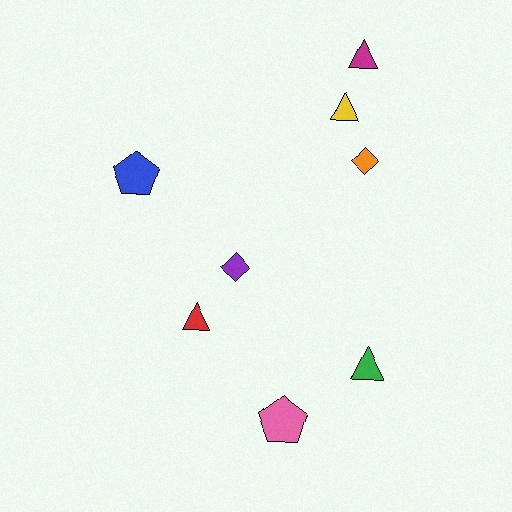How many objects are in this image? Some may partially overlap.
There are 8 objects.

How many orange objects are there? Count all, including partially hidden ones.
There is 1 orange object.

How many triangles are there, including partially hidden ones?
There are 4 triangles.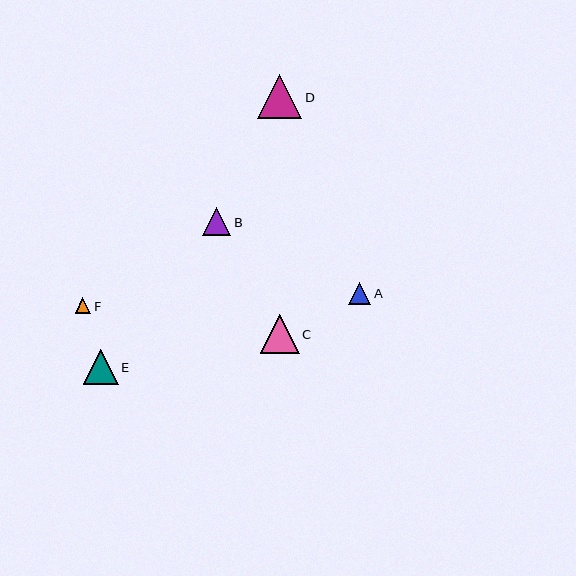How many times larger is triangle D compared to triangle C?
Triangle D is approximately 1.1 times the size of triangle C.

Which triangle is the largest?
Triangle D is the largest with a size of approximately 44 pixels.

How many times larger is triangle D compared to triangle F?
Triangle D is approximately 2.9 times the size of triangle F.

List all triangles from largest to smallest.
From largest to smallest: D, C, E, B, A, F.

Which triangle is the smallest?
Triangle F is the smallest with a size of approximately 15 pixels.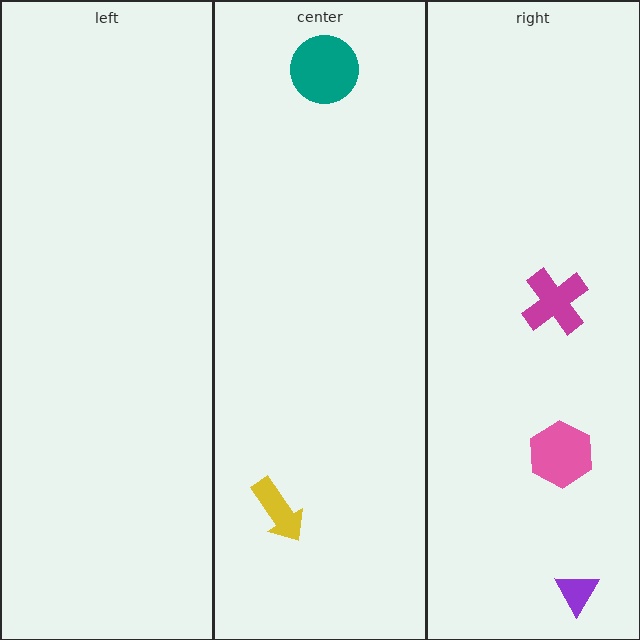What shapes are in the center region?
The teal circle, the yellow arrow.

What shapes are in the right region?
The purple triangle, the pink hexagon, the magenta cross.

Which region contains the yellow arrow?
The center region.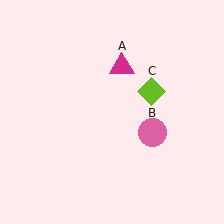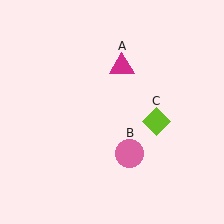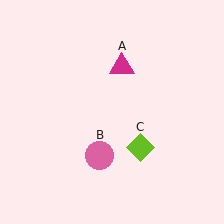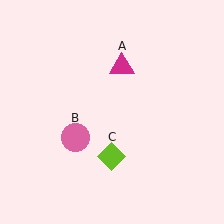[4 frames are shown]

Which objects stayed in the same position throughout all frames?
Magenta triangle (object A) remained stationary.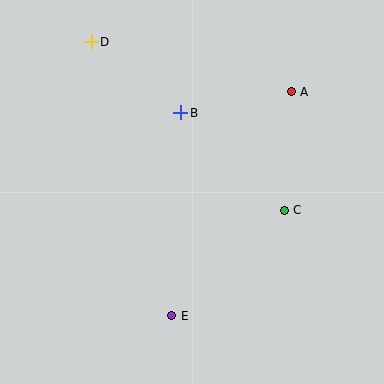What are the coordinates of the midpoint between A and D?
The midpoint between A and D is at (191, 67).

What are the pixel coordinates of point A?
Point A is at (291, 92).